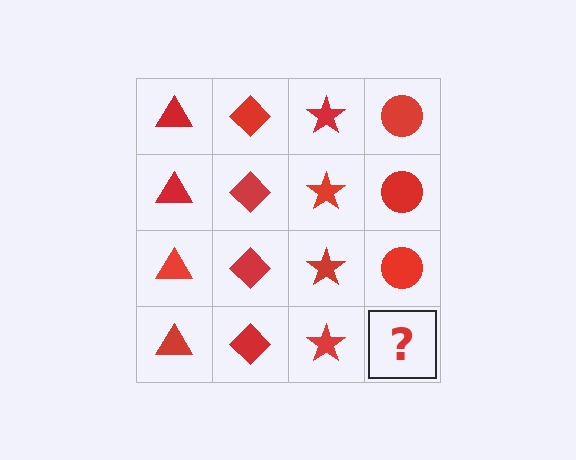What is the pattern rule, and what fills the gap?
The rule is that each column has a consistent shape. The gap should be filled with a red circle.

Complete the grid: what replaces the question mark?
The question mark should be replaced with a red circle.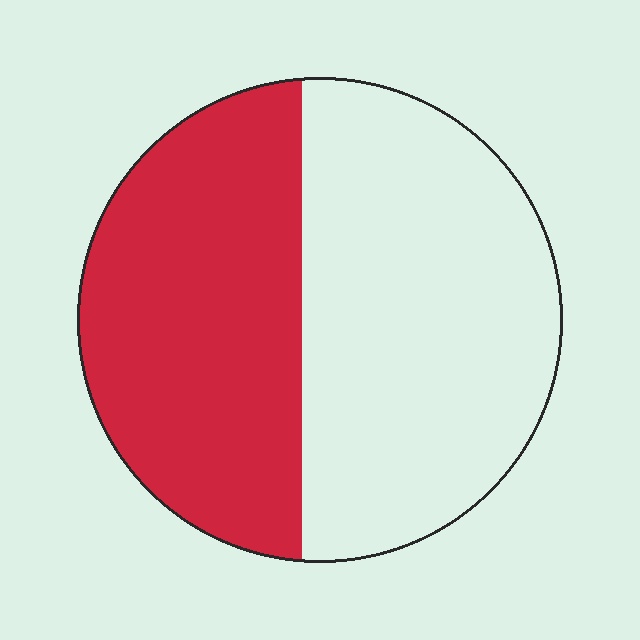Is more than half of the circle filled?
No.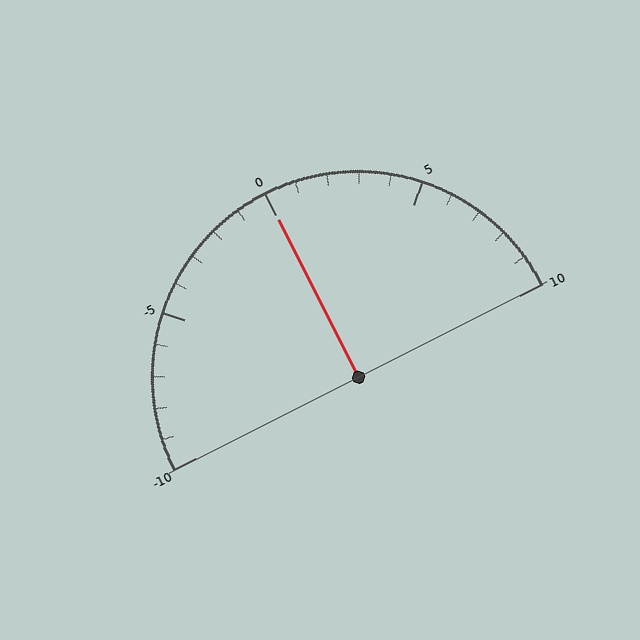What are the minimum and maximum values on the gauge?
The gauge ranges from -10 to 10.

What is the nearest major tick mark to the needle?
The nearest major tick mark is 0.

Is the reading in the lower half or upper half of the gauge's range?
The reading is in the upper half of the range (-10 to 10).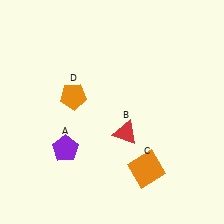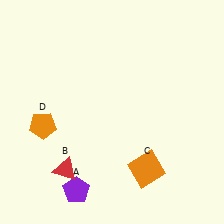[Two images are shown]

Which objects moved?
The objects that moved are: the purple pentagon (A), the red triangle (B), the orange pentagon (D).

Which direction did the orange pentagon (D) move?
The orange pentagon (D) moved left.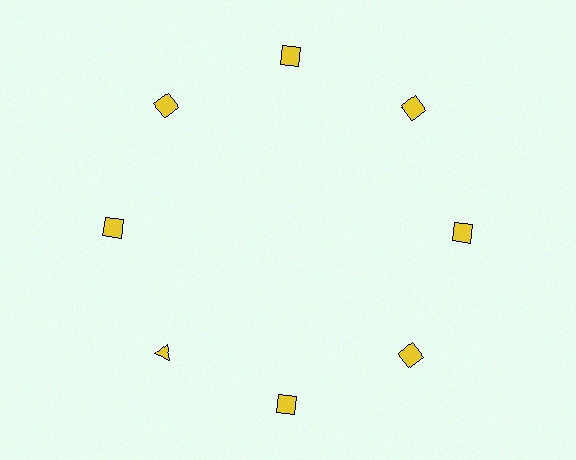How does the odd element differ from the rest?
It has a different shape: triangle instead of square.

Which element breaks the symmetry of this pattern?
The yellow triangle at roughly the 8 o'clock position breaks the symmetry. All other shapes are yellow squares.